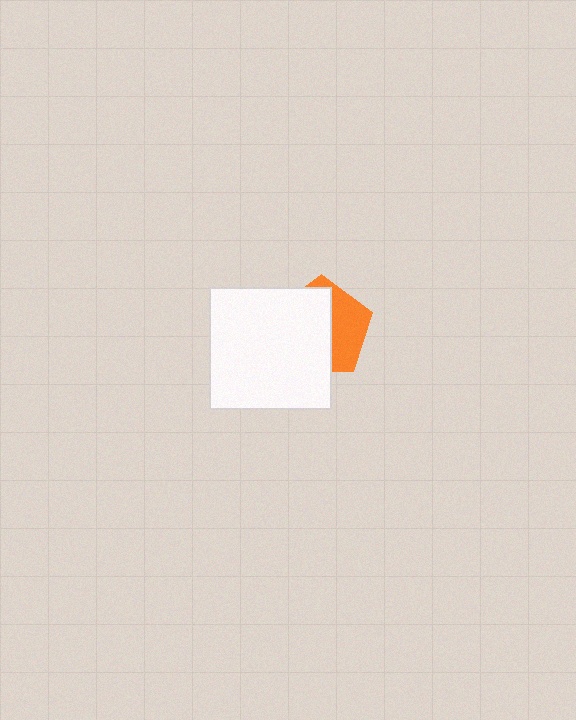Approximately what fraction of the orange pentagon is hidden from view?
Roughly 60% of the orange pentagon is hidden behind the white square.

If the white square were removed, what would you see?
You would see the complete orange pentagon.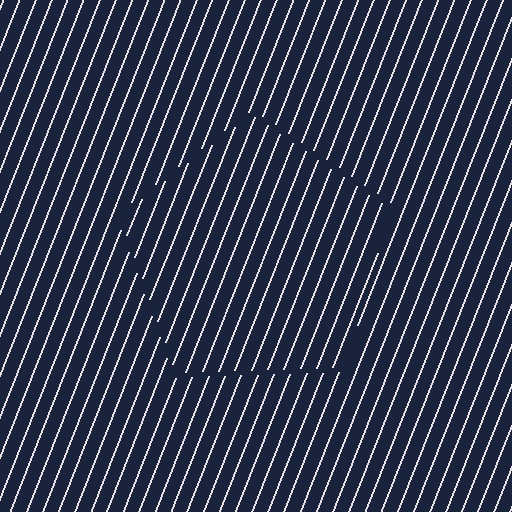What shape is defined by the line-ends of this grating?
An illusory pentagon. The interior of the shape contains the same grating, shifted by half a period — the contour is defined by the phase discontinuity where line-ends from the inner and outer gratings abut.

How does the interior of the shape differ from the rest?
The interior of the shape contains the same grating, shifted by half a period — the contour is defined by the phase discontinuity where line-ends from the inner and outer gratings abut.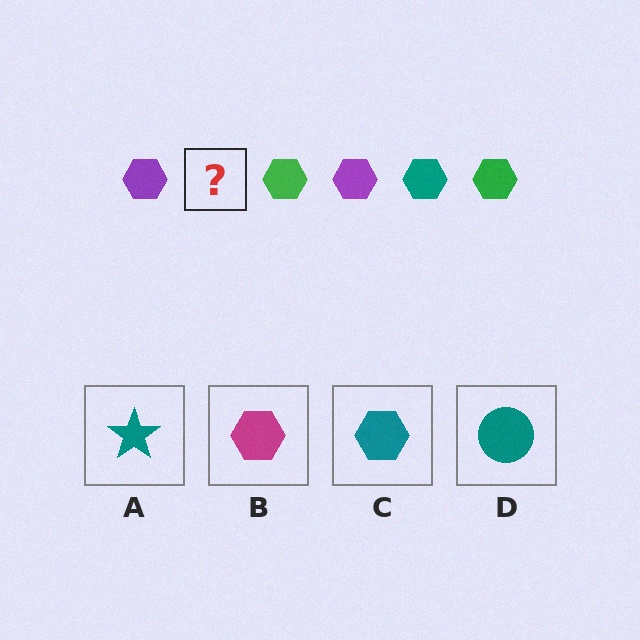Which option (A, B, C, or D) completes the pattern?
C.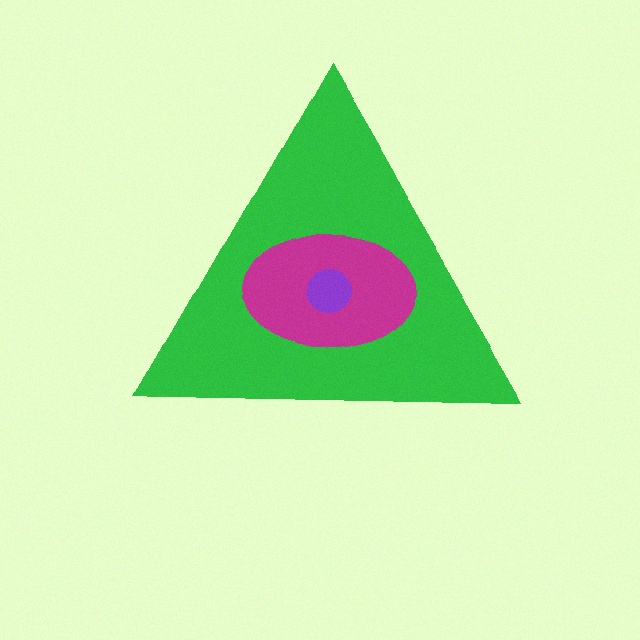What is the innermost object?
The purple circle.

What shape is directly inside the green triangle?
The magenta ellipse.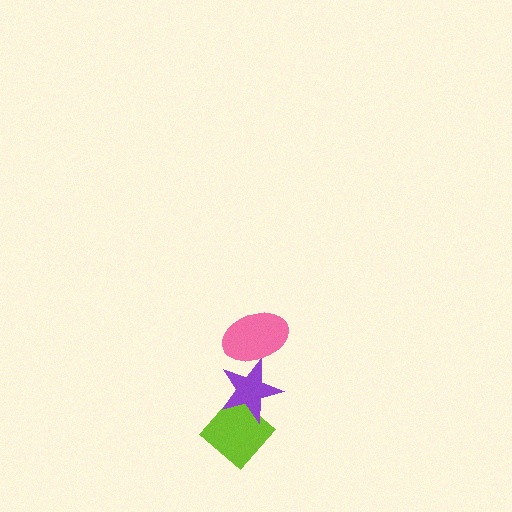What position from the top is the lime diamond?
The lime diamond is 3rd from the top.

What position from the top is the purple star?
The purple star is 2nd from the top.